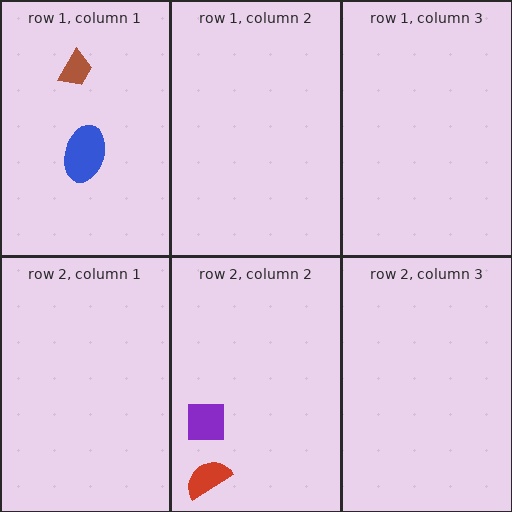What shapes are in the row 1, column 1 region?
The brown trapezoid, the blue ellipse.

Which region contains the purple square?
The row 2, column 2 region.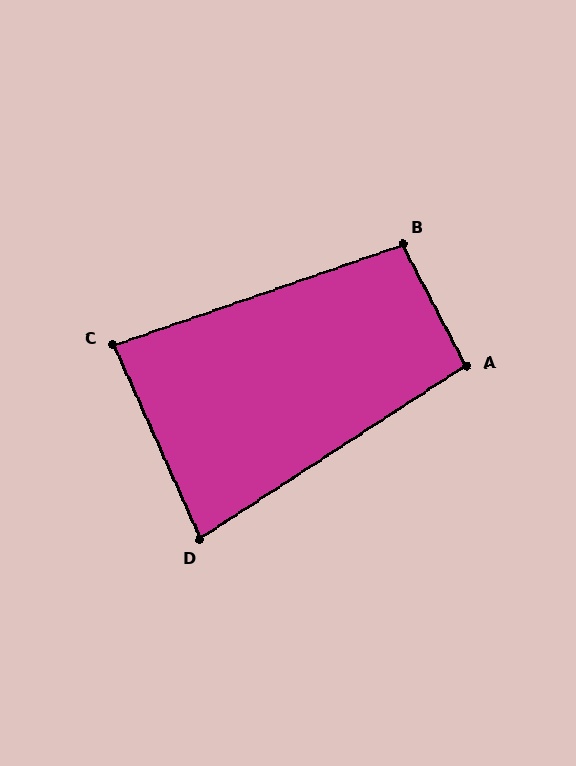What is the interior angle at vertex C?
Approximately 85 degrees (acute).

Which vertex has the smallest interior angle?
D, at approximately 81 degrees.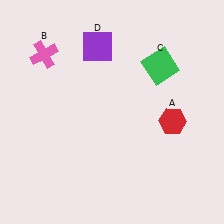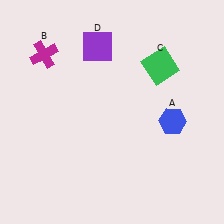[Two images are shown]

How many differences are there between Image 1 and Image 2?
There are 2 differences between the two images.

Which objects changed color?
A changed from red to blue. B changed from pink to magenta.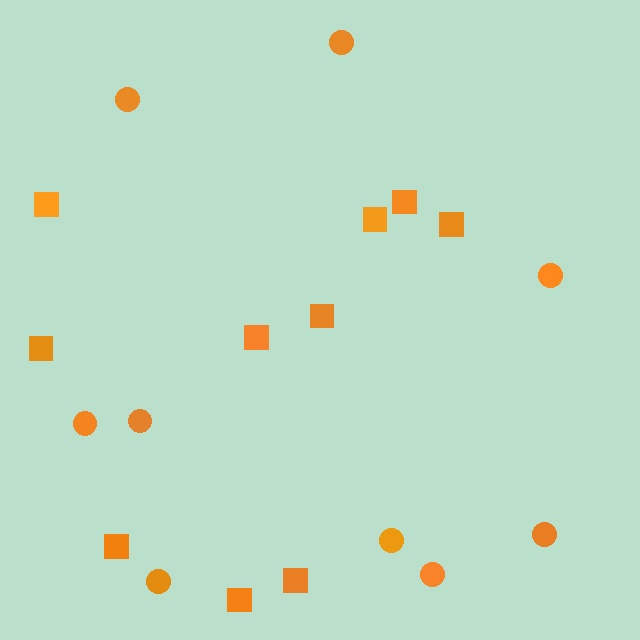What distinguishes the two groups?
There are 2 groups: one group of squares (10) and one group of circles (9).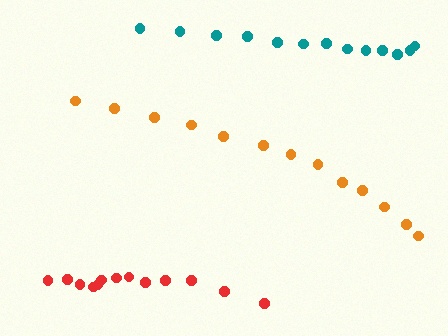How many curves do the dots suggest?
There are 3 distinct paths.